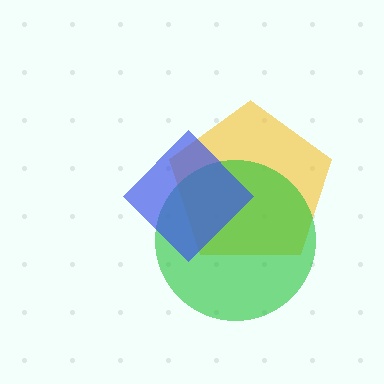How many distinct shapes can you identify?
There are 3 distinct shapes: a yellow pentagon, a green circle, a blue diamond.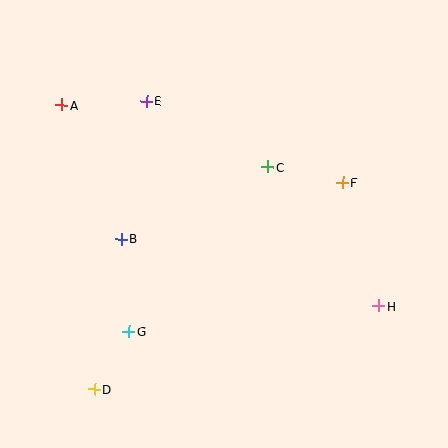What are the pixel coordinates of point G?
Point G is at (129, 331).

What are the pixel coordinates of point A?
Point A is at (62, 105).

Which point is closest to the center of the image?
Point C at (268, 167) is closest to the center.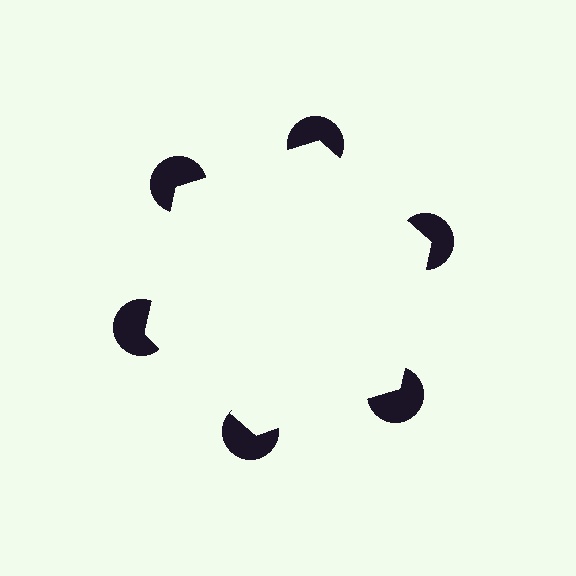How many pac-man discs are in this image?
There are 6 — one at each vertex of the illusory hexagon.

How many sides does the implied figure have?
6 sides.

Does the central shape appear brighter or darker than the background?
It typically appears slightly brighter than the background, even though no actual brightness change is drawn.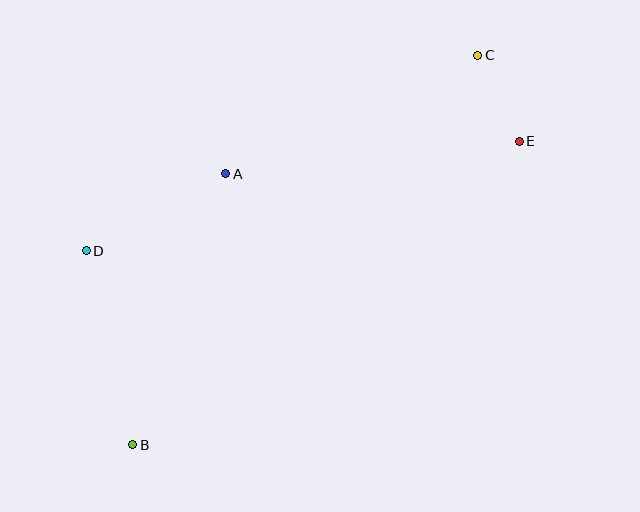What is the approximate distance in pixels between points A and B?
The distance between A and B is approximately 286 pixels.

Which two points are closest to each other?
Points C and E are closest to each other.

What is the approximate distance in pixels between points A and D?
The distance between A and D is approximately 159 pixels.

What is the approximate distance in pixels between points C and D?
The distance between C and D is approximately 437 pixels.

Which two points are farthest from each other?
Points B and C are farthest from each other.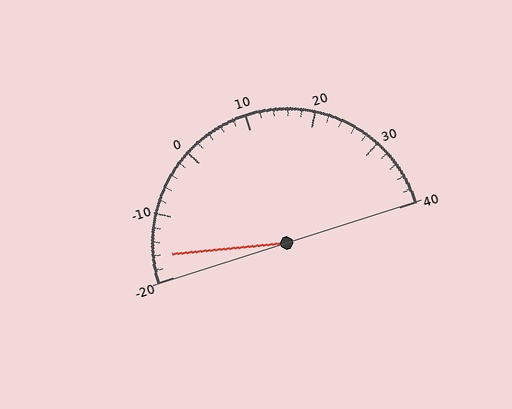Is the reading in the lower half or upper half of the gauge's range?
The reading is in the lower half of the range (-20 to 40).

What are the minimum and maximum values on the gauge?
The gauge ranges from -20 to 40.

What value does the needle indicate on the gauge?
The needle indicates approximately -16.